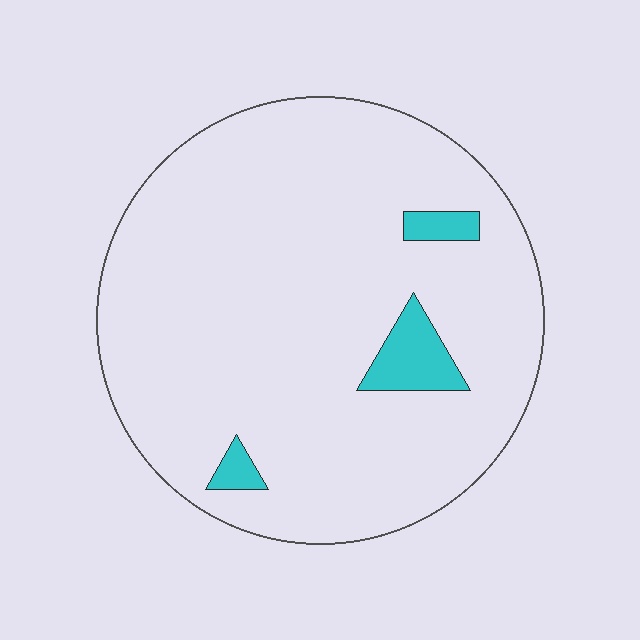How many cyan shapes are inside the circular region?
3.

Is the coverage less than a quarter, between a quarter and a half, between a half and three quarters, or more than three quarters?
Less than a quarter.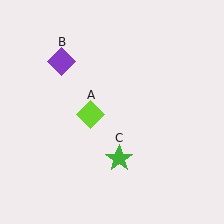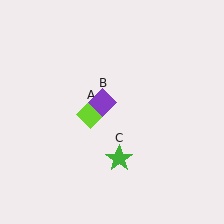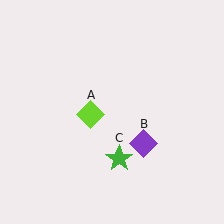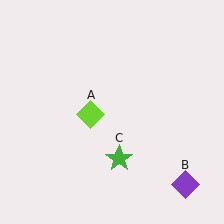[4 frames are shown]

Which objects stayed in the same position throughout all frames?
Lime diamond (object A) and green star (object C) remained stationary.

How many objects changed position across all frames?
1 object changed position: purple diamond (object B).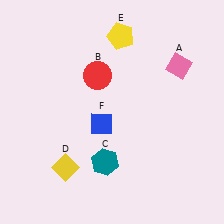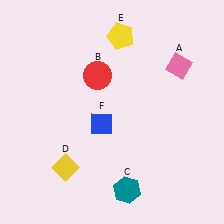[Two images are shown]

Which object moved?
The teal hexagon (C) moved down.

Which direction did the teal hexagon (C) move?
The teal hexagon (C) moved down.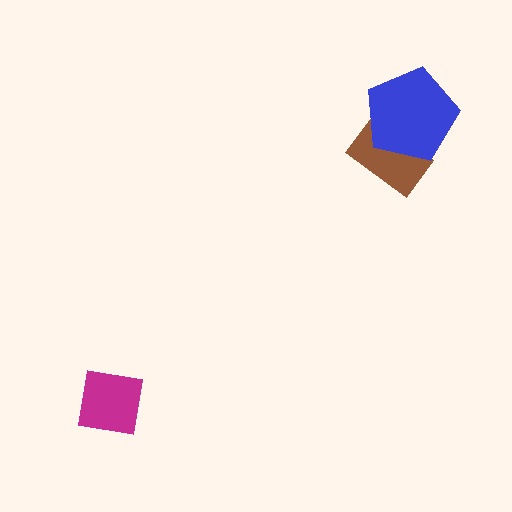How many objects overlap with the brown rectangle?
1 object overlaps with the brown rectangle.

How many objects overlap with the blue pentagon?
1 object overlaps with the blue pentagon.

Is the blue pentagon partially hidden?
No, no other shape covers it.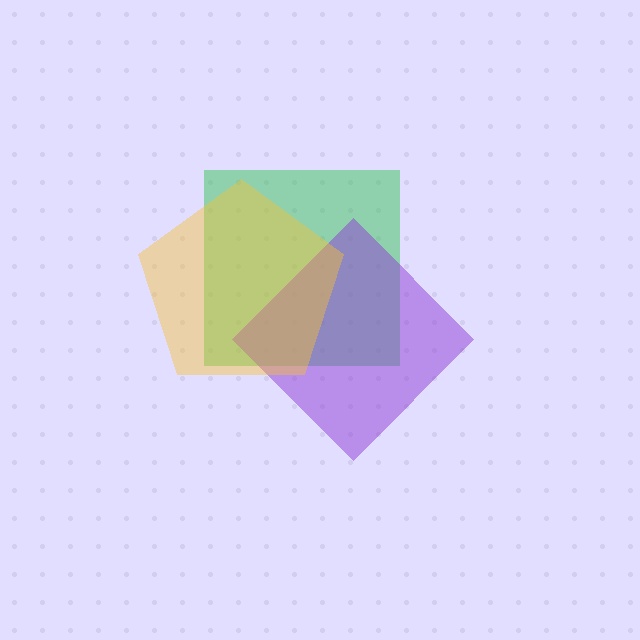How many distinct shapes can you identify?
There are 3 distinct shapes: a green square, a purple diamond, a yellow pentagon.